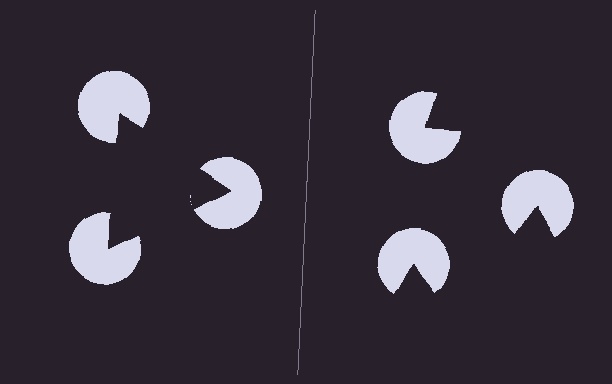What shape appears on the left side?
An illusory triangle.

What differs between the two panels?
The pac-man discs are positioned identically on both sides; only the wedge orientations differ. On the left they align to a triangle; on the right they are misaligned.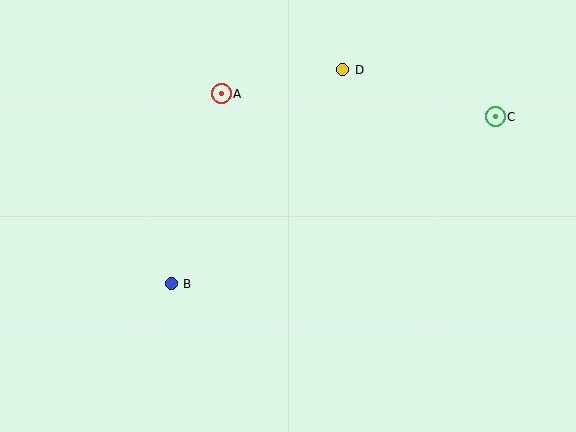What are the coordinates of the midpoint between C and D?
The midpoint between C and D is at (419, 93).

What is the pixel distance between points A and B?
The distance between A and B is 196 pixels.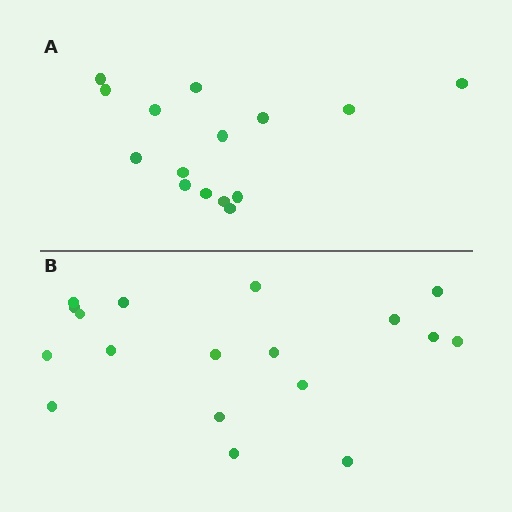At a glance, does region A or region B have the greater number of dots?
Region B (the bottom region) has more dots.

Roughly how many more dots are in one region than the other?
Region B has just a few more — roughly 2 or 3 more dots than region A.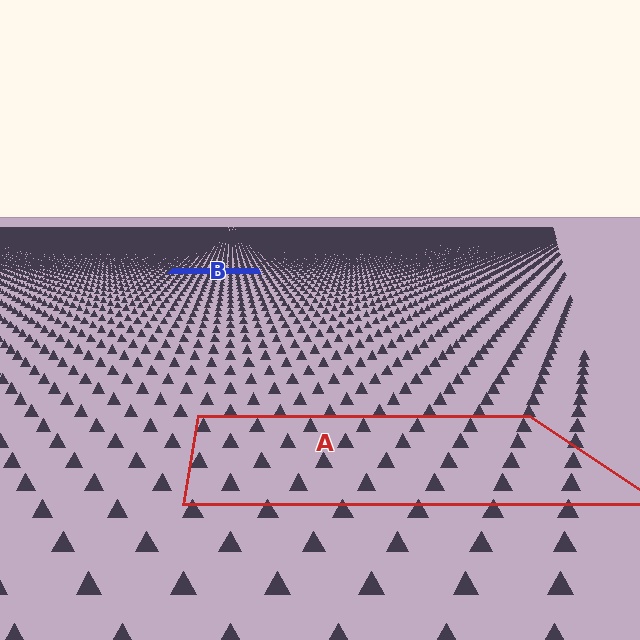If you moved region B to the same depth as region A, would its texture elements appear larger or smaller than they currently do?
They would appear larger. At a closer depth, the same texture elements are projected at a bigger on-screen size.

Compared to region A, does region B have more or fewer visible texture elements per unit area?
Region B has more texture elements per unit area — they are packed more densely because it is farther away.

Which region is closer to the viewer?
Region A is closer. The texture elements there are larger and more spread out.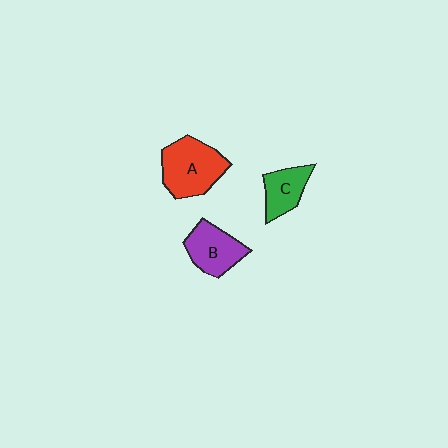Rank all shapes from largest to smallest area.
From largest to smallest: A (red), B (purple), C (green).